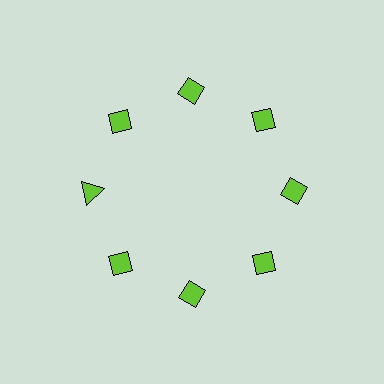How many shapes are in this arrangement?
There are 8 shapes arranged in a ring pattern.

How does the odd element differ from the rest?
It has a different shape: triangle instead of diamond.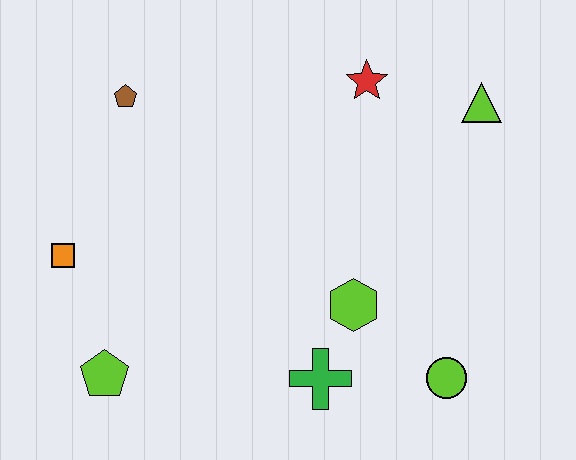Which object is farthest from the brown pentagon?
The lime circle is farthest from the brown pentagon.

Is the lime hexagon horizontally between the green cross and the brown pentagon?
No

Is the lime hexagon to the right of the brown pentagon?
Yes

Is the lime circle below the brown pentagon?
Yes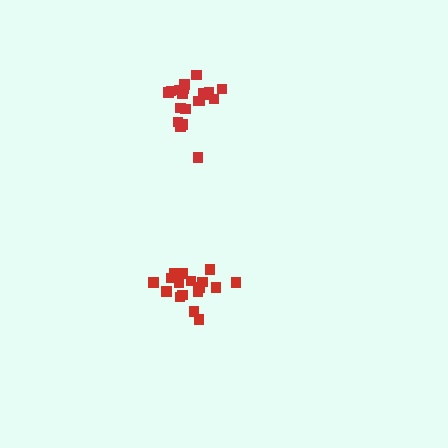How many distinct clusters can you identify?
There are 2 distinct clusters.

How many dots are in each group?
Group 1: 17 dots, Group 2: 20 dots (37 total).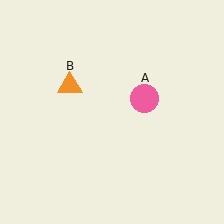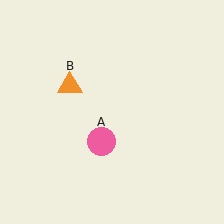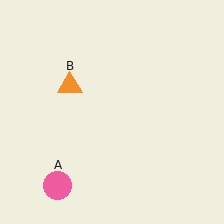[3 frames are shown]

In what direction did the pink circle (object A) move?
The pink circle (object A) moved down and to the left.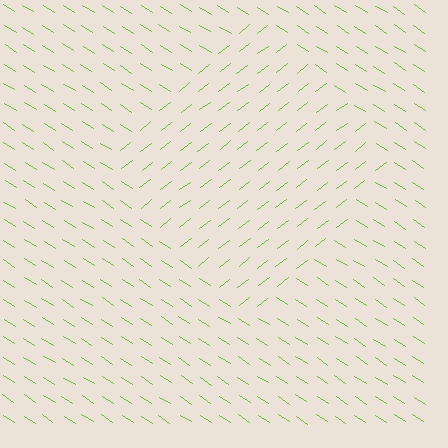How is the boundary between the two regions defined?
The boundary is defined purely by a change in line orientation (approximately 70 degrees difference). All lines are the same color and thickness.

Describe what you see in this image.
The image is filled with small lime line segments. A diamond region in the image has lines oriented differently from the surrounding lines, creating a visible texture boundary.